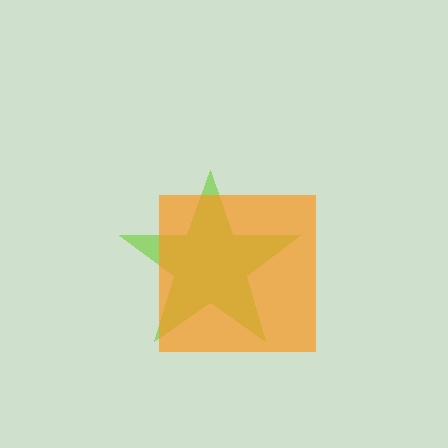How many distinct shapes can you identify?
There are 2 distinct shapes: a lime star, an orange square.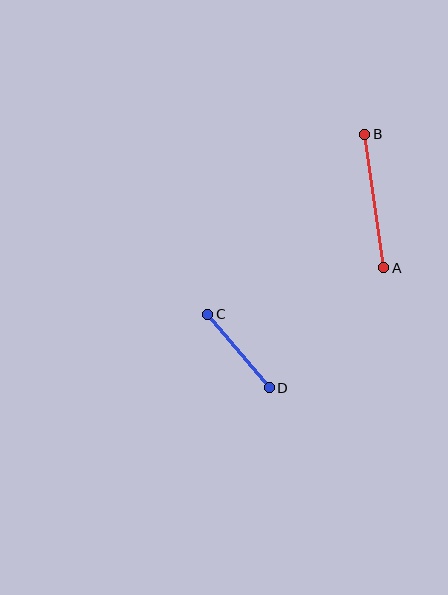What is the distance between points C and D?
The distance is approximately 96 pixels.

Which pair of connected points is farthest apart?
Points A and B are farthest apart.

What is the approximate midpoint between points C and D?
The midpoint is at approximately (239, 351) pixels.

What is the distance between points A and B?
The distance is approximately 135 pixels.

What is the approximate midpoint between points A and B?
The midpoint is at approximately (374, 201) pixels.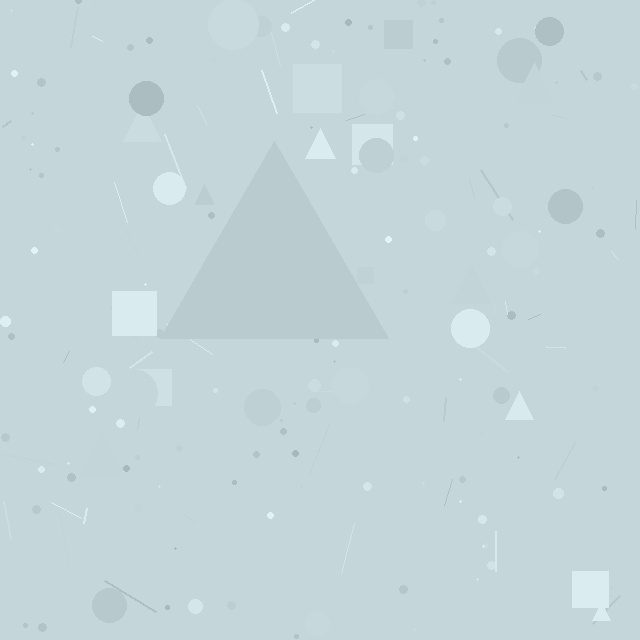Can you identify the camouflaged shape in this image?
The camouflaged shape is a triangle.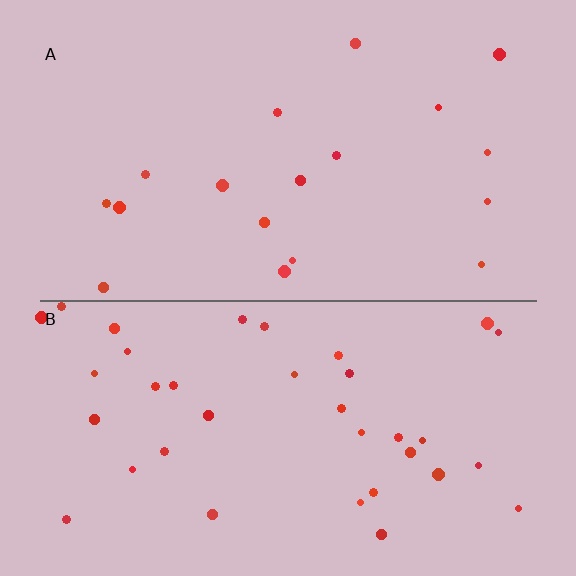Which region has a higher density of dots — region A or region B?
B (the bottom).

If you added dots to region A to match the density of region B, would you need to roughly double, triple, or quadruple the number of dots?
Approximately double.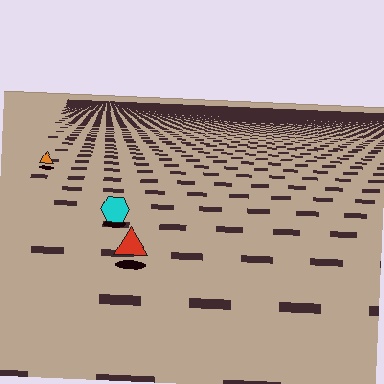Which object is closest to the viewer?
The red triangle is closest. The texture marks near it are larger and more spread out.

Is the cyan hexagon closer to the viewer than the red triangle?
No. The red triangle is closer — you can tell from the texture gradient: the ground texture is coarser near it.